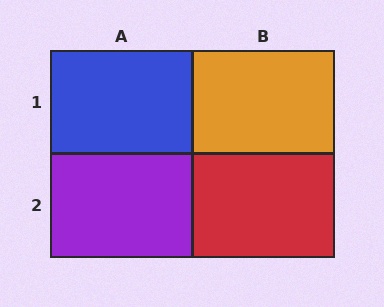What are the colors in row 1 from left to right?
Blue, orange.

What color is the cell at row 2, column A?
Purple.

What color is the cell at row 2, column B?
Red.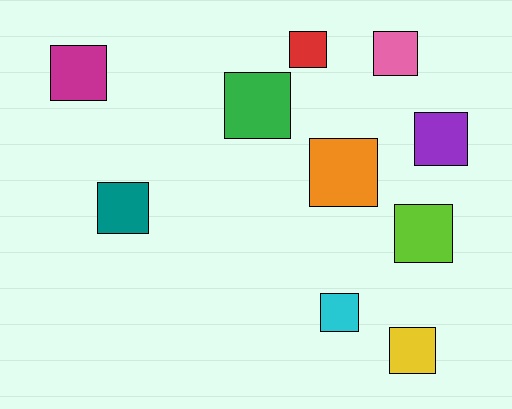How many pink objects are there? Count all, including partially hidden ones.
There is 1 pink object.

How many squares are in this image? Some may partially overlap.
There are 10 squares.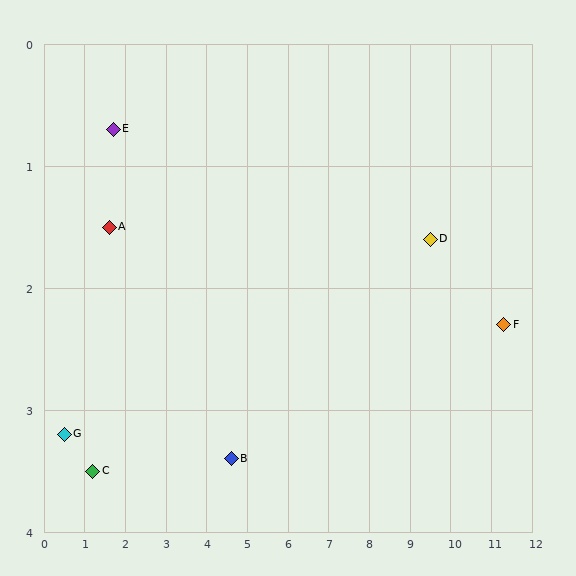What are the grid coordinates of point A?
Point A is at approximately (1.6, 1.5).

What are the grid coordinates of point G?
Point G is at approximately (0.5, 3.2).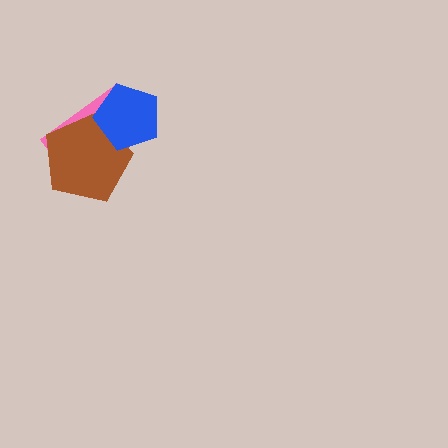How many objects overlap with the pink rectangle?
2 objects overlap with the pink rectangle.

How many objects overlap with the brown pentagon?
2 objects overlap with the brown pentagon.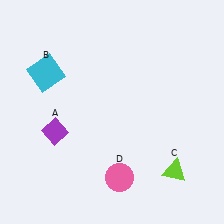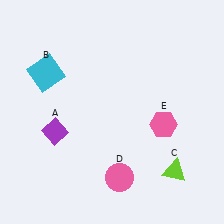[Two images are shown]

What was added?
A pink hexagon (E) was added in Image 2.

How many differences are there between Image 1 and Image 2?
There is 1 difference between the two images.